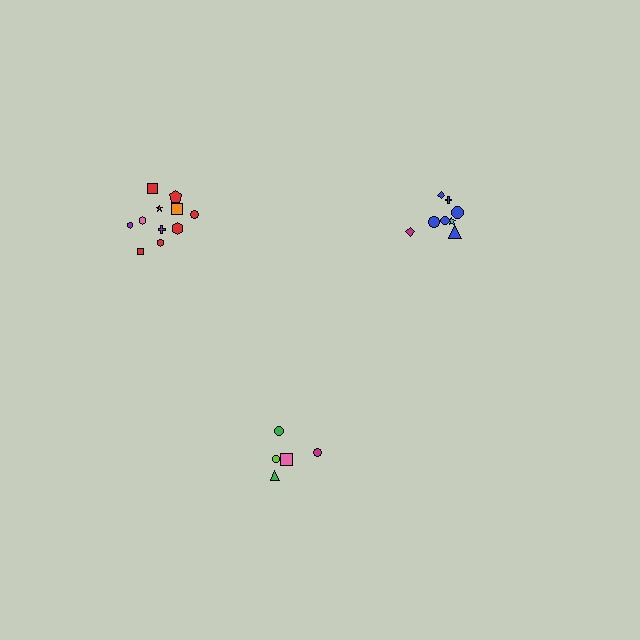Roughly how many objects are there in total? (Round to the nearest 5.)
Roughly 25 objects in total.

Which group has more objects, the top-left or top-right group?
The top-left group.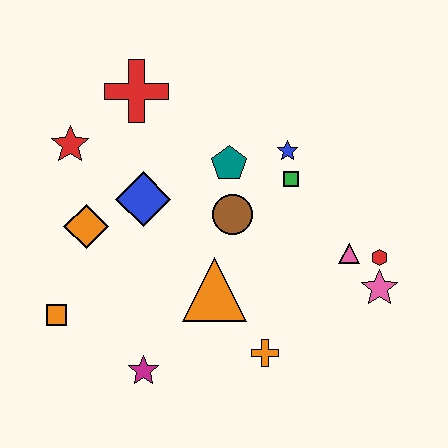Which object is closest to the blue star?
The green square is closest to the blue star.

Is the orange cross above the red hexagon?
No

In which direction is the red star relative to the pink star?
The red star is to the left of the pink star.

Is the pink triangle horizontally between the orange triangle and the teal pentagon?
No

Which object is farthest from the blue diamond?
The pink star is farthest from the blue diamond.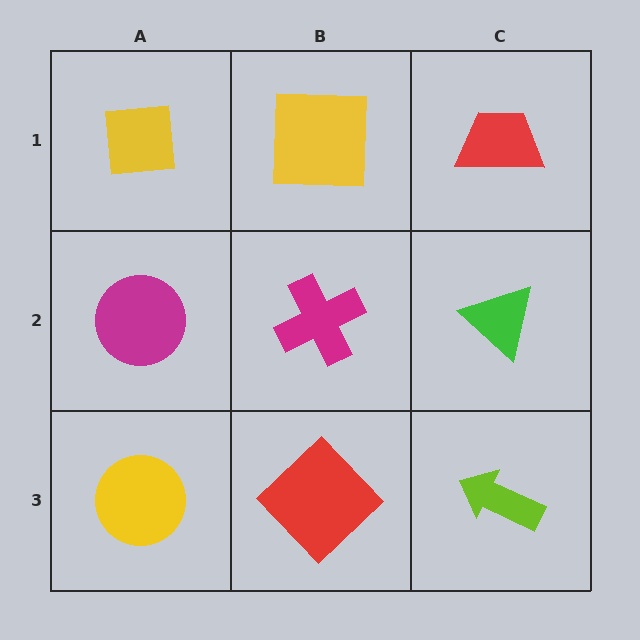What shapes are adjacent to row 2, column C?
A red trapezoid (row 1, column C), a lime arrow (row 3, column C), a magenta cross (row 2, column B).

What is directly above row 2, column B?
A yellow square.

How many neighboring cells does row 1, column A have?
2.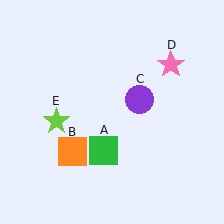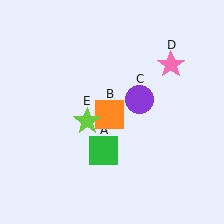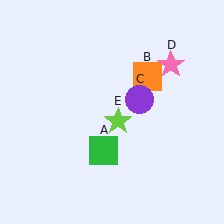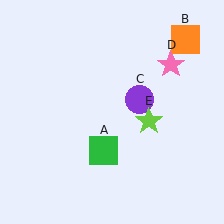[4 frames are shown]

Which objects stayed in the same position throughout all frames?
Green square (object A) and purple circle (object C) and pink star (object D) remained stationary.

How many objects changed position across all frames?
2 objects changed position: orange square (object B), lime star (object E).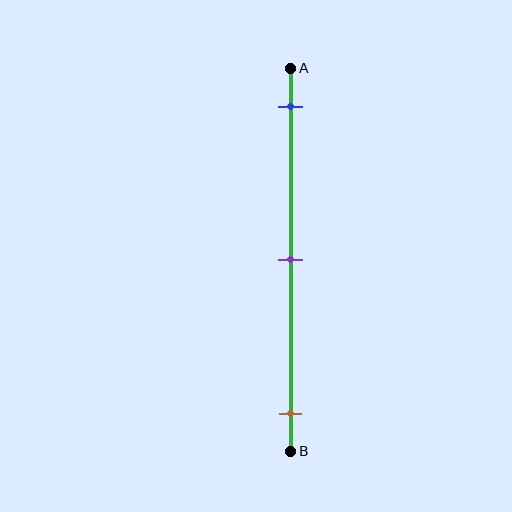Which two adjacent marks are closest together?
The blue and purple marks are the closest adjacent pair.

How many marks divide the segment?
There are 3 marks dividing the segment.